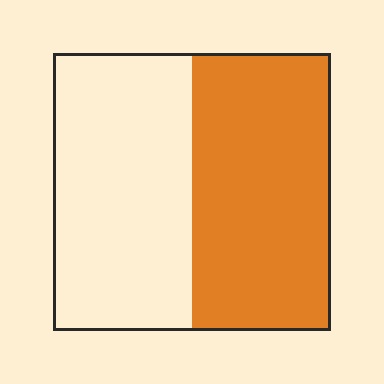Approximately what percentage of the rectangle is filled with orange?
Approximately 50%.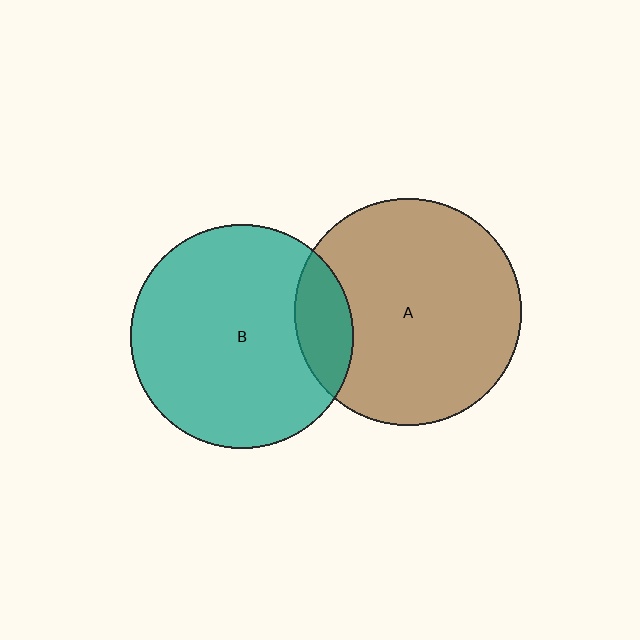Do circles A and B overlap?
Yes.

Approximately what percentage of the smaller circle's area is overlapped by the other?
Approximately 15%.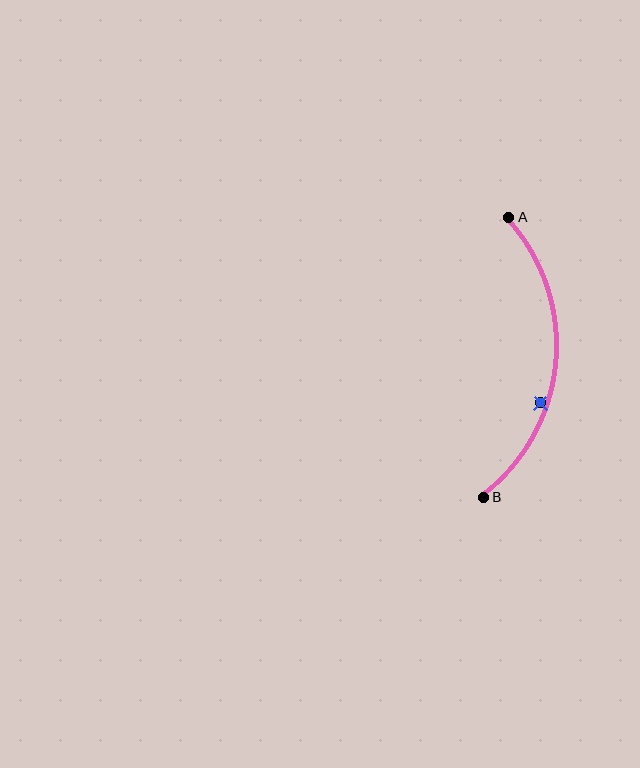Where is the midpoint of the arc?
The arc midpoint is the point on the curve farthest from the straight line joining A and B. It sits to the right of that line.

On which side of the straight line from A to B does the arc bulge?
The arc bulges to the right of the straight line connecting A and B.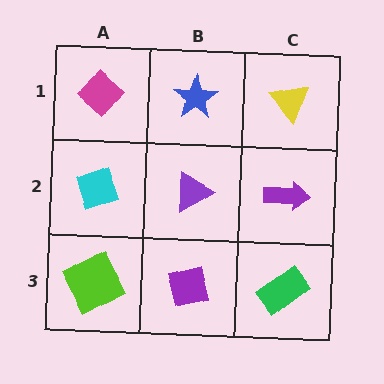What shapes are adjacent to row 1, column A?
A cyan diamond (row 2, column A), a blue star (row 1, column B).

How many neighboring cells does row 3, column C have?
2.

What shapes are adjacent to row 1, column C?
A purple arrow (row 2, column C), a blue star (row 1, column B).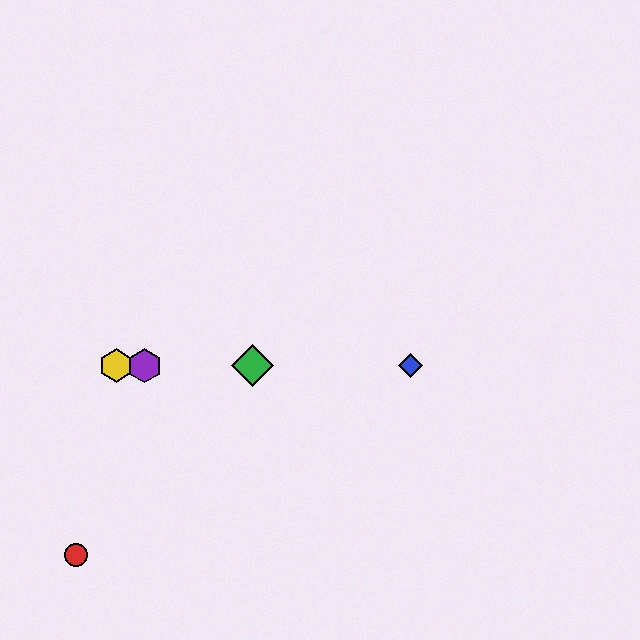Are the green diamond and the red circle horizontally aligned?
No, the green diamond is at y≈366 and the red circle is at y≈555.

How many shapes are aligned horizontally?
4 shapes (the blue diamond, the green diamond, the yellow hexagon, the purple hexagon) are aligned horizontally.